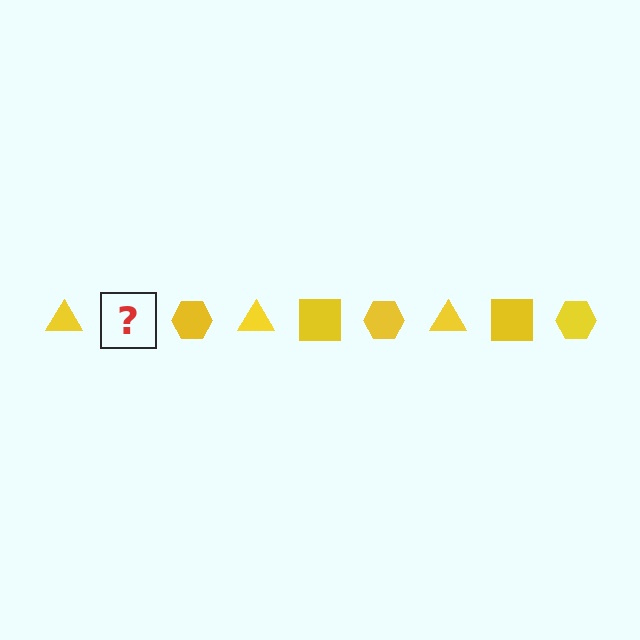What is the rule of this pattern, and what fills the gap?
The rule is that the pattern cycles through triangle, square, hexagon shapes in yellow. The gap should be filled with a yellow square.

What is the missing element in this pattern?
The missing element is a yellow square.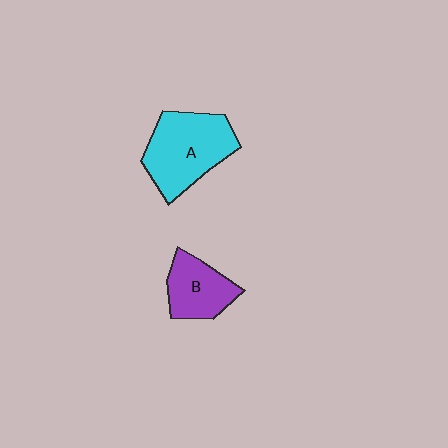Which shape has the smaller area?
Shape B (purple).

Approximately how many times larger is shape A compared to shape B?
Approximately 1.6 times.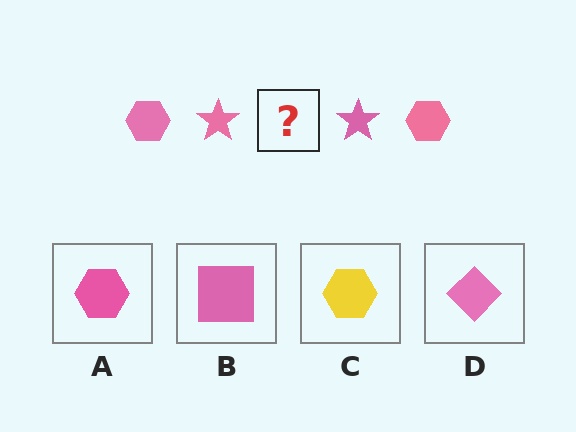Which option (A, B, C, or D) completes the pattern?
A.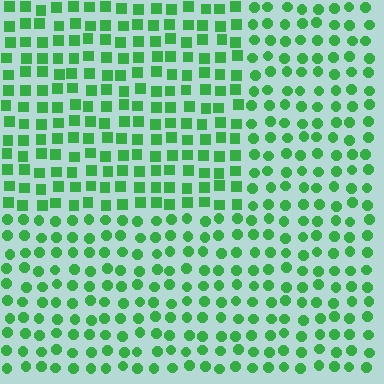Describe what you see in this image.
The image is filled with small green elements arranged in a uniform grid. A rectangle-shaped region contains squares, while the surrounding area contains circles. The boundary is defined purely by the change in element shape.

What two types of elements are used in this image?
The image uses squares inside the rectangle region and circles outside it.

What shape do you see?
I see a rectangle.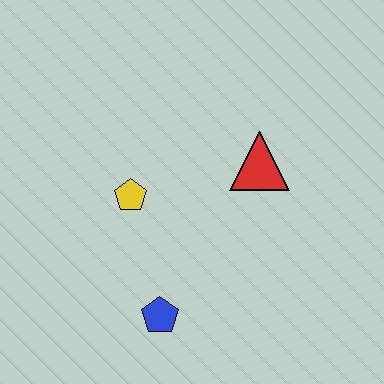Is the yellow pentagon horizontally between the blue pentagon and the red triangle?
No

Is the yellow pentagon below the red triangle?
Yes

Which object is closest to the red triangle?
The yellow pentagon is closest to the red triangle.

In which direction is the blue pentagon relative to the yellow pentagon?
The blue pentagon is below the yellow pentagon.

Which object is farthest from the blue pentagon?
The red triangle is farthest from the blue pentagon.